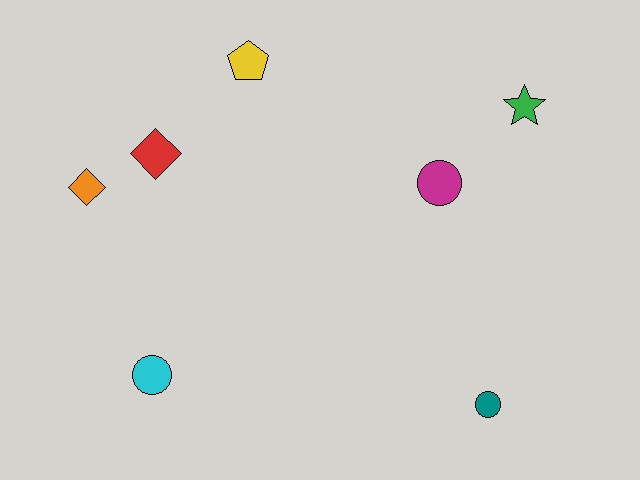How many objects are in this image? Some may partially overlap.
There are 7 objects.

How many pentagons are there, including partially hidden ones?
There is 1 pentagon.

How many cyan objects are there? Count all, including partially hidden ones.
There is 1 cyan object.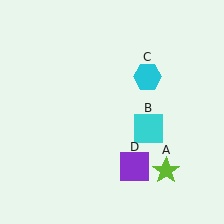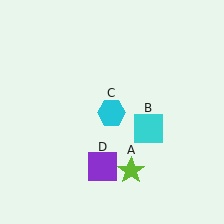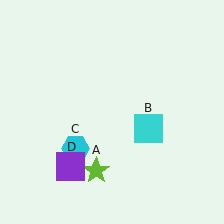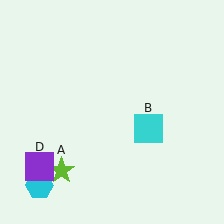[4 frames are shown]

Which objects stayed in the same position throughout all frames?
Cyan square (object B) remained stationary.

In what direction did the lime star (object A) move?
The lime star (object A) moved left.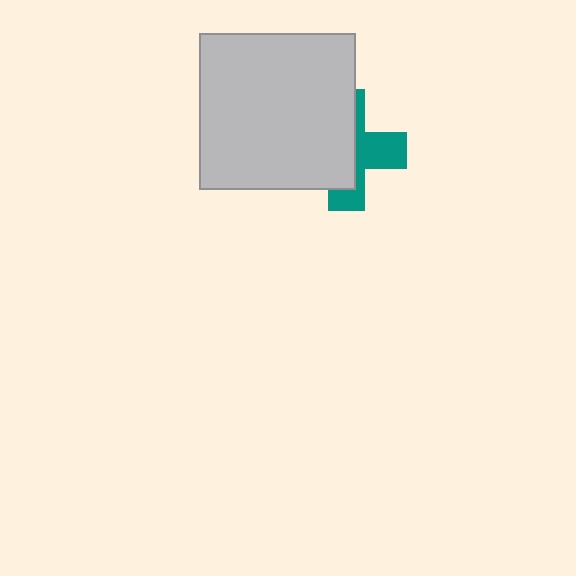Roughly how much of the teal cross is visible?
A small part of it is visible (roughly 44%).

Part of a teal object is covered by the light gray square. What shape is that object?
It is a cross.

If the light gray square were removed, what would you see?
You would see the complete teal cross.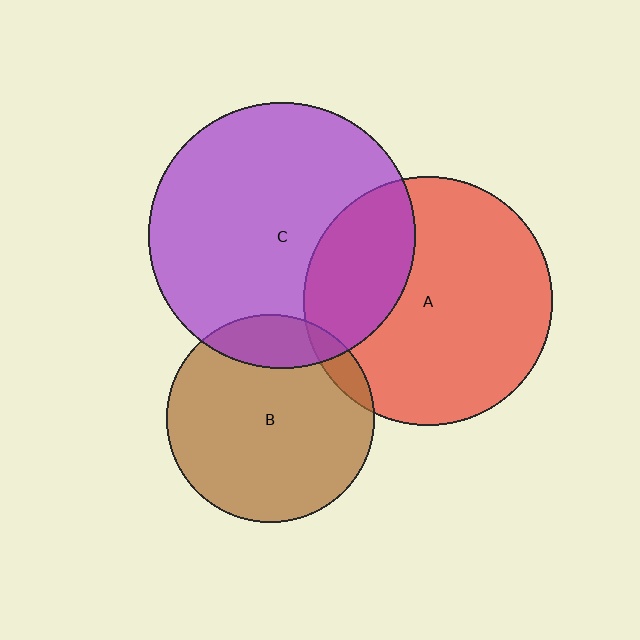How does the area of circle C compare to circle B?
Approximately 1.6 times.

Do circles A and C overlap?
Yes.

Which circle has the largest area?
Circle C (purple).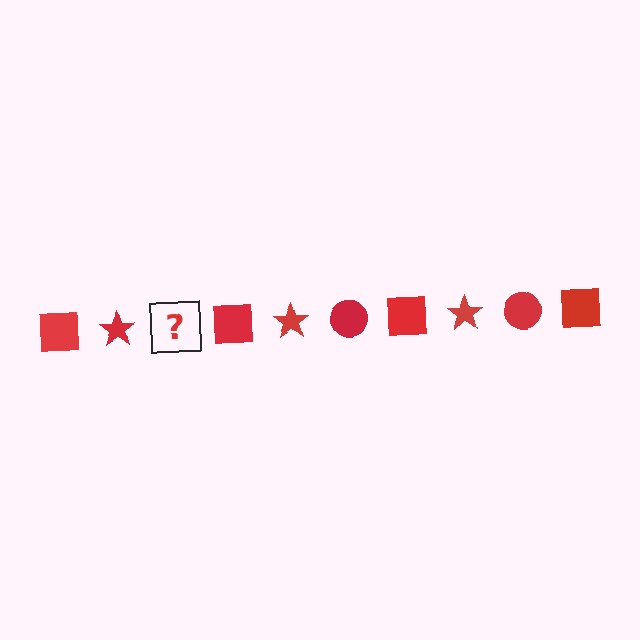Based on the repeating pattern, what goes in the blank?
The blank should be a red circle.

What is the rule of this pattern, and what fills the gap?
The rule is that the pattern cycles through square, star, circle shapes in red. The gap should be filled with a red circle.